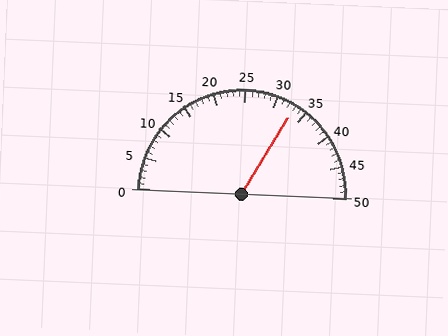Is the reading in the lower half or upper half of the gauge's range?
The reading is in the upper half of the range (0 to 50).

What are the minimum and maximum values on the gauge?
The gauge ranges from 0 to 50.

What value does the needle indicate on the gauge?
The needle indicates approximately 33.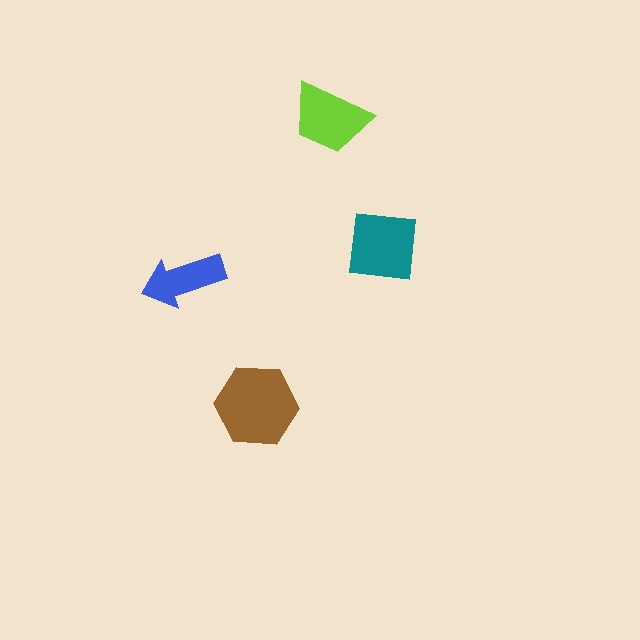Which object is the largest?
The brown hexagon.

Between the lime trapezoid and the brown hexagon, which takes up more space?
The brown hexagon.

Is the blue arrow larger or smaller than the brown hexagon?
Smaller.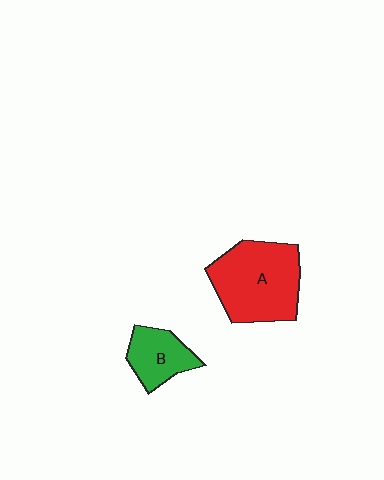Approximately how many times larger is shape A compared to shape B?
Approximately 2.0 times.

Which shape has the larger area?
Shape A (red).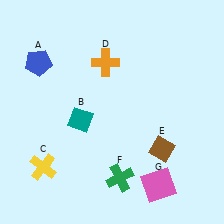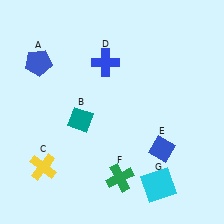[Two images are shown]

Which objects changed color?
D changed from orange to blue. E changed from brown to blue. G changed from pink to cyan.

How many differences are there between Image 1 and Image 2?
There are 3 differences between the two images.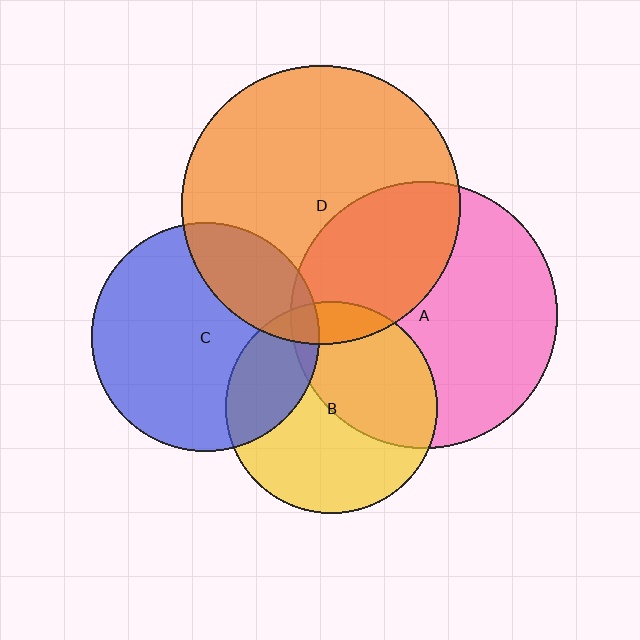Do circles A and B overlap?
Yes.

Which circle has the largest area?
Circle D (orange).